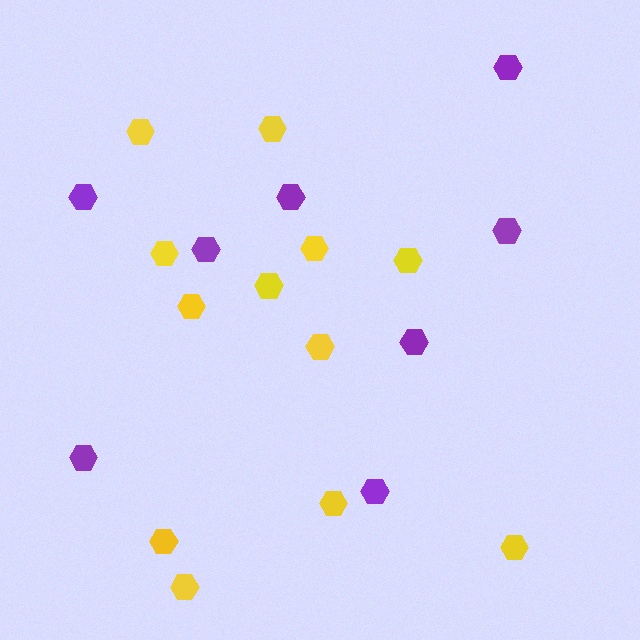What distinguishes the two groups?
There are 2 groups: one group of purple hexagons (8) and one group of yellow hexagons (12).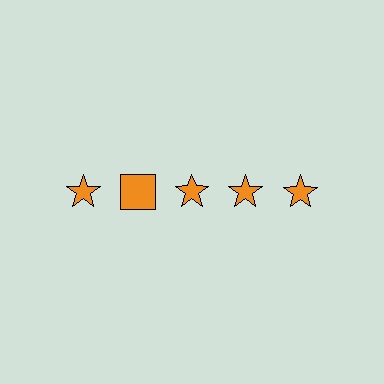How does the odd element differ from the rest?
It has a different shape: square instead of star.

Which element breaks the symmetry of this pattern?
The orange square in the top row, second from left column breaks the symmetry. All other shapes are orange stars.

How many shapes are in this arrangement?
There are 5 shapes arranged in a grid pattern.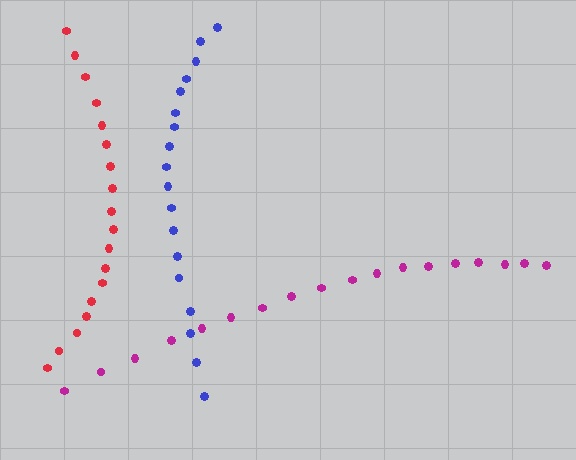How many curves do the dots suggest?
There are 3 distinct paths.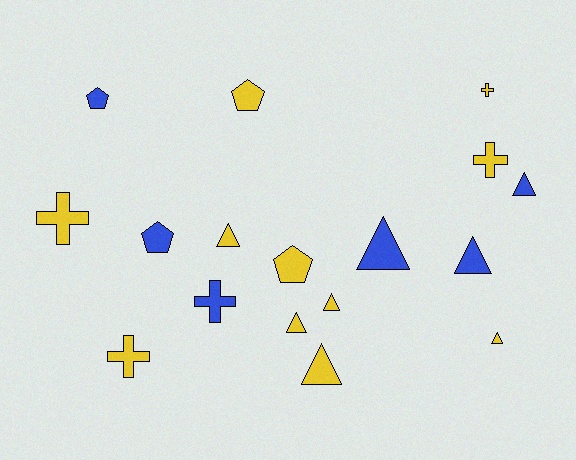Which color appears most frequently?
Yellow, with 11 objects.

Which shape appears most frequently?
Triangle, with 8 objects.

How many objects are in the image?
There are 17 objects.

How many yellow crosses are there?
There are 4 yellow crosses.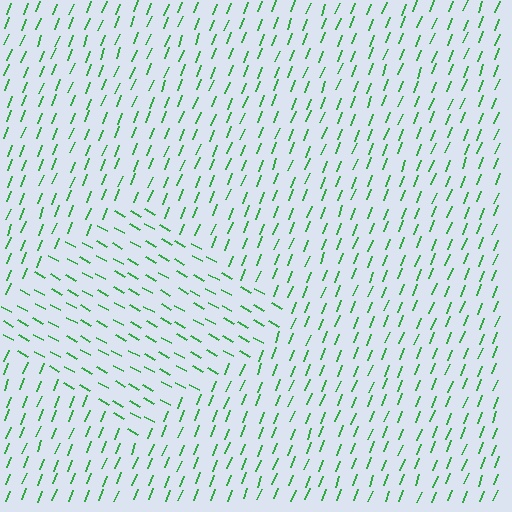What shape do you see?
I see a diamond.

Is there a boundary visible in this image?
Yes, there is a texture boundary formed by a change in line orientation.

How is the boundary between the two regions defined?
The boundary is defined purely by a change in line orientation (approximately 82 degrees difference). All lines are the same color and thickness.